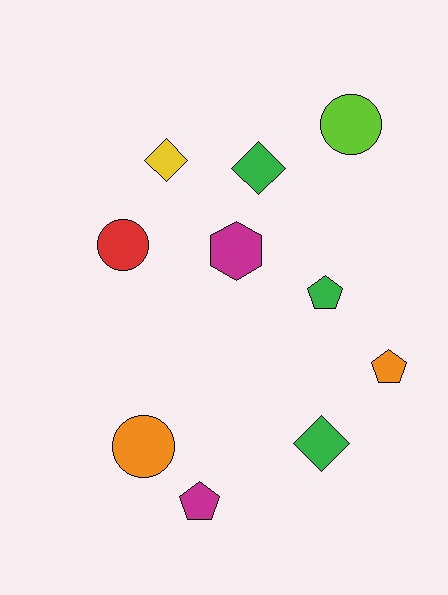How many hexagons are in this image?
There is 1 hexagon.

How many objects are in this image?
There are 10 objects.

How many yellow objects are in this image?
There is 1 yellow object.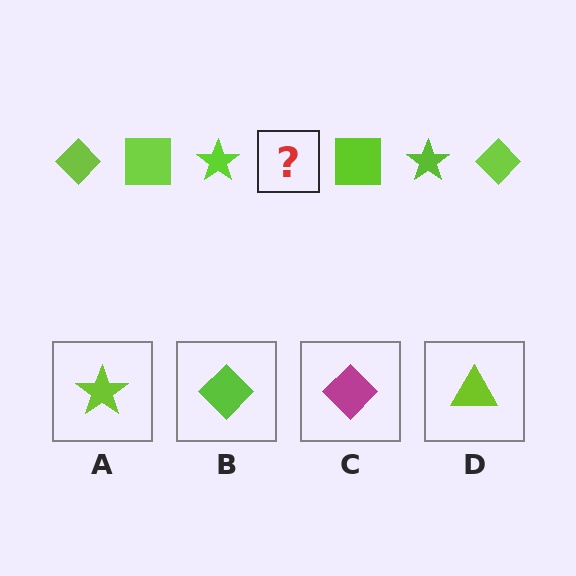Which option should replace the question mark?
Option B.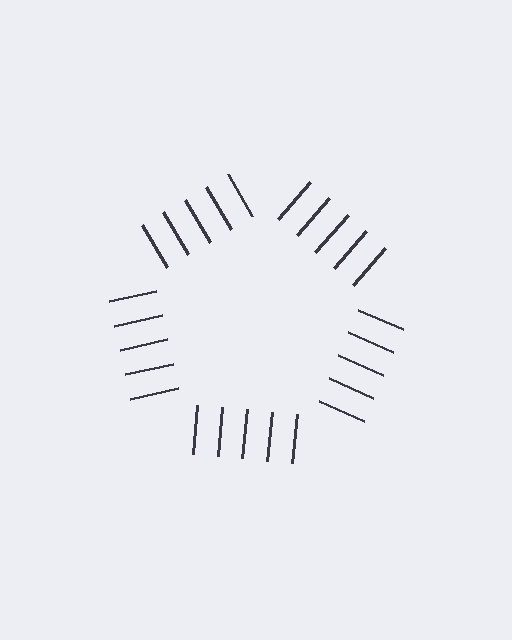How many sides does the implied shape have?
5 sides — the line-ends trace a pentagon.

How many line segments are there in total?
25 — 5 along each of the 5 edges.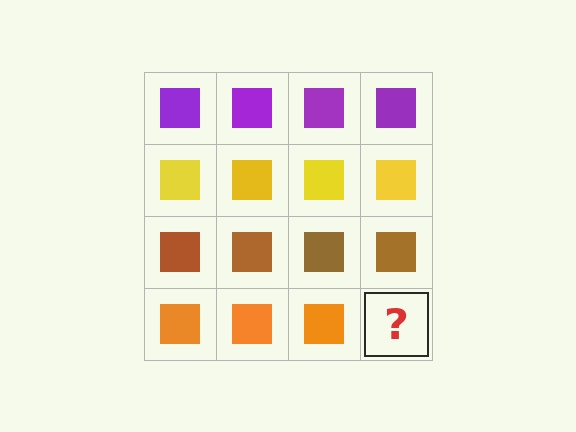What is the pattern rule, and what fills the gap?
The rule is that each row has a consistent color. The gap should be filled with an orange square.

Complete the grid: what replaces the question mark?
The question mark should be replaced with an orange square.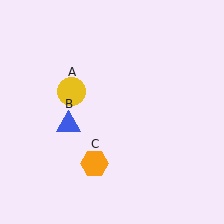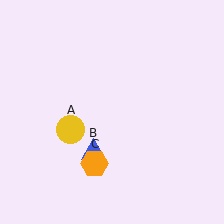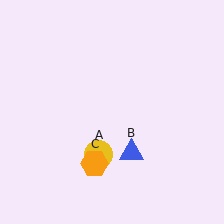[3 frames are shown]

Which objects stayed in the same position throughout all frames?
Orange hexagon (object C) remained stationary.